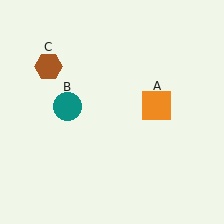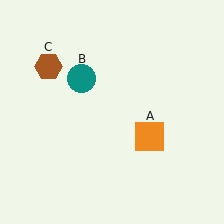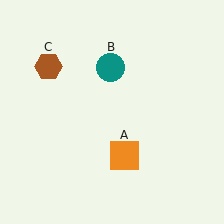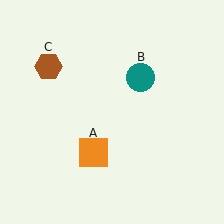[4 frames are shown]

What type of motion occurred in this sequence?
The orange square (object A), teal circle (object B) rotated clockwise around the center of the scene.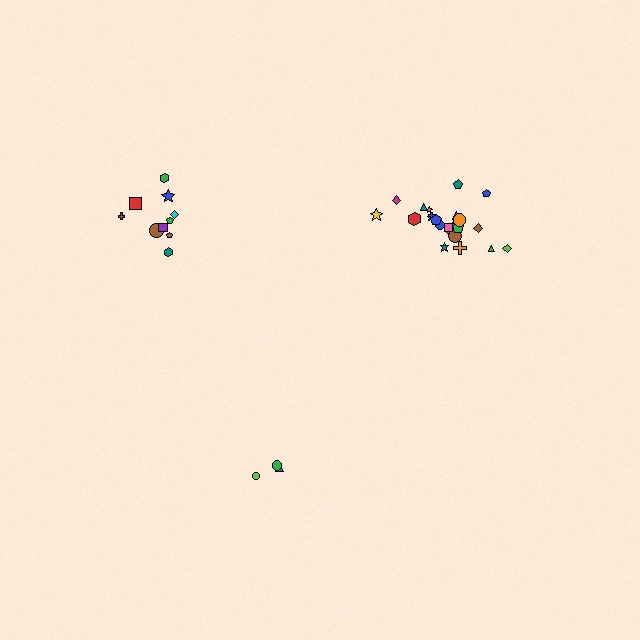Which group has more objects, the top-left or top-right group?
The top-right group.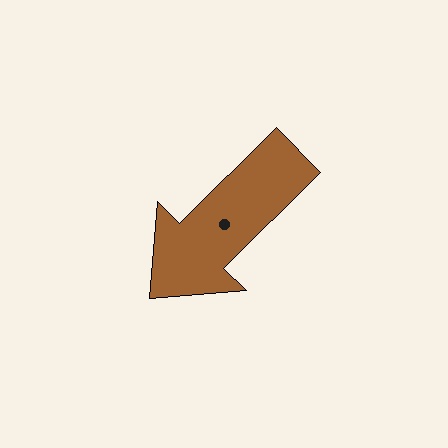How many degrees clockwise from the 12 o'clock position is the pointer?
Approximately 225 degrees.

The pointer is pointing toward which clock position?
Roughly 8 o'clock.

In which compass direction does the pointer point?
Southwest.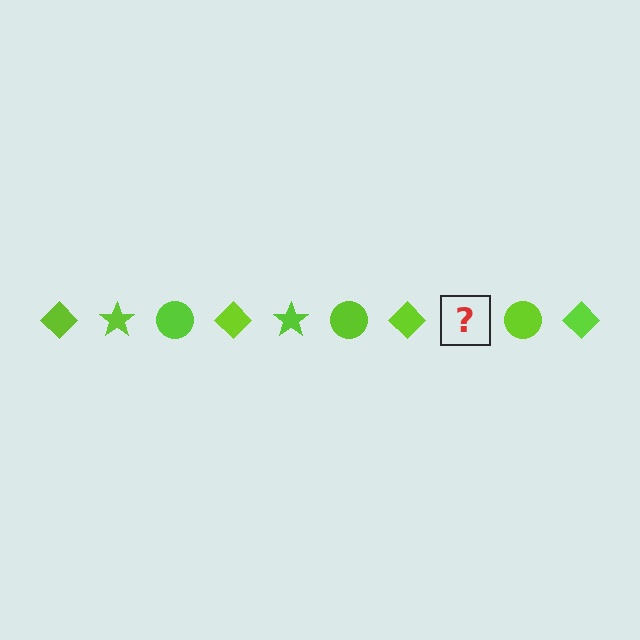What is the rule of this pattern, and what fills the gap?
The rule is that the pattern cycles through diamond, star, circle shapes in lime. The gap should be filled with a lime star.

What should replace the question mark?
The question mark should be replaced with a lime star.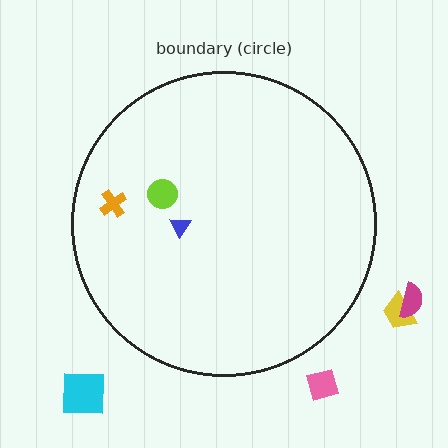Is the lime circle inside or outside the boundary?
Inside.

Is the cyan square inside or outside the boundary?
Outside.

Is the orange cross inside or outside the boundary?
Inside.